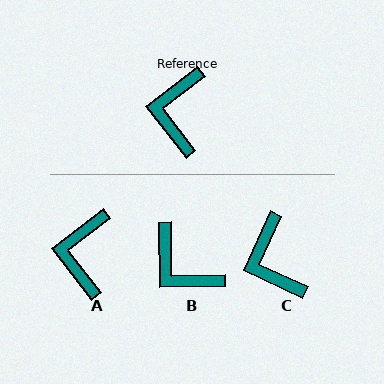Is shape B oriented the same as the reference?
No, it is off by about 53 degrees.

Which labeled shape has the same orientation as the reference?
A.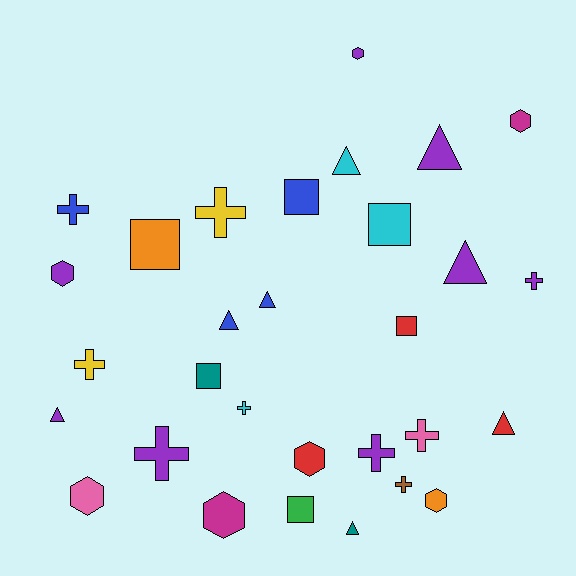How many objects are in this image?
There are 30 objects.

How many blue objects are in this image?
There are 4 blue objects.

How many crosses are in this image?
There are 9 crosses.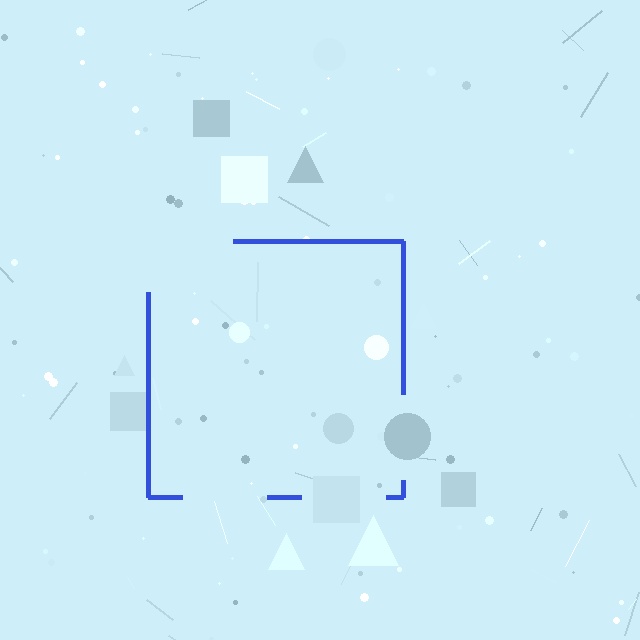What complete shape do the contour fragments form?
The contour fragments form a square.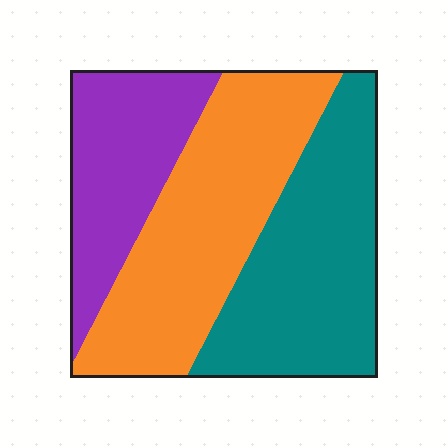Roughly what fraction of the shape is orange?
Orange takes up about two fifths (2/5) of the shape.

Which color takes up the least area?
Purple, at roughly 25%.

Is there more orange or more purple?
Orange.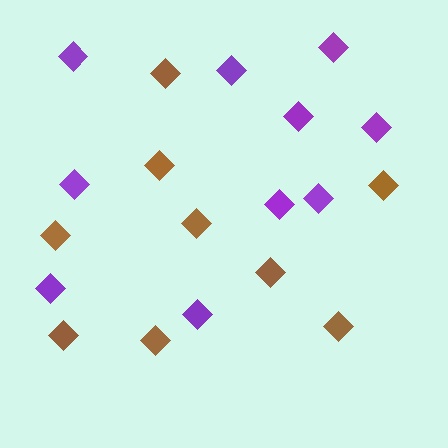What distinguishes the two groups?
There are 2 groups: one group of brown diamonds (9) and one group of purple diamonds (10).